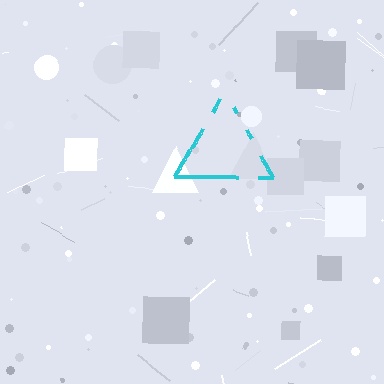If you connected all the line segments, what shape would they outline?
They would outline a triangle.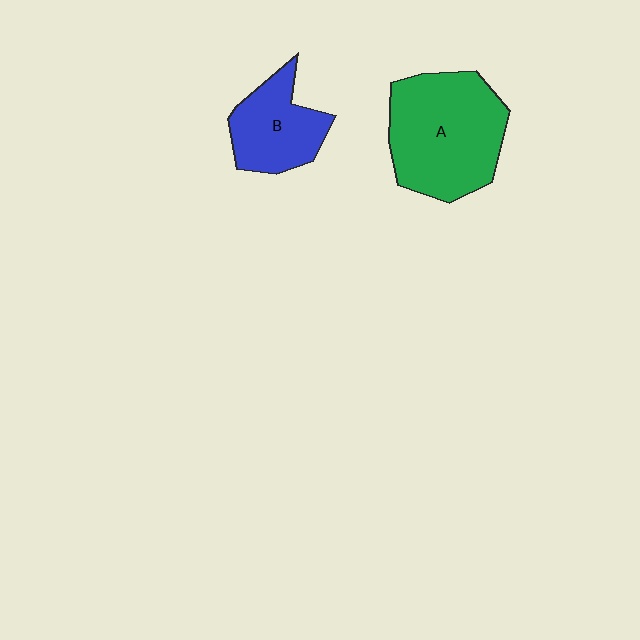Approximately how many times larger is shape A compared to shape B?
Approximately 1.8 times.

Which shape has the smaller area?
Shape B (blue).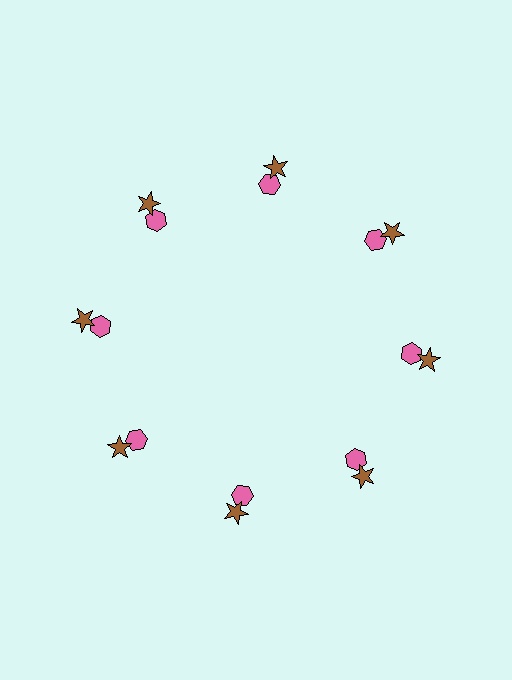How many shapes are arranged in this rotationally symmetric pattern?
There are 16 shapes, arranged in 8 groups of 2.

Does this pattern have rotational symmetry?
Yes, this pattern has 8-fold rotational symmetry. It looks the same after rotating 45 degrees around the center.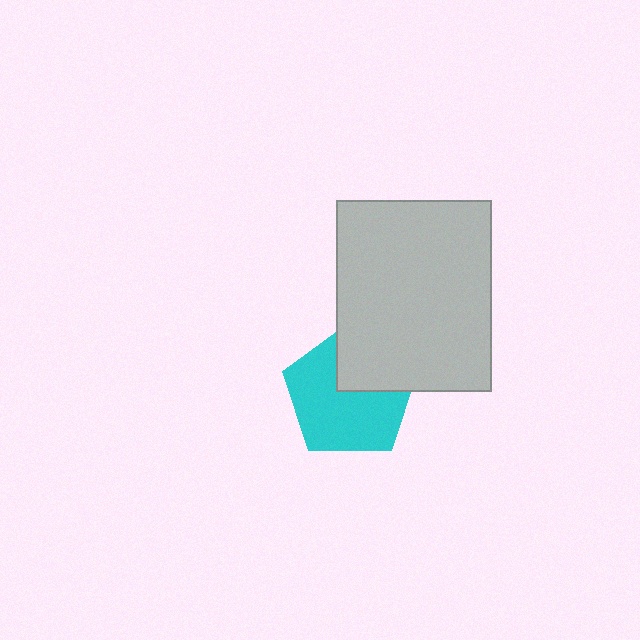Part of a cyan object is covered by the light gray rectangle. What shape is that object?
It is a pentagon.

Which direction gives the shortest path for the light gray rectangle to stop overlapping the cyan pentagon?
Moving toward the upper-right gives the shortest separation.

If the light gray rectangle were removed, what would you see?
You would see the complete cyan pentagon.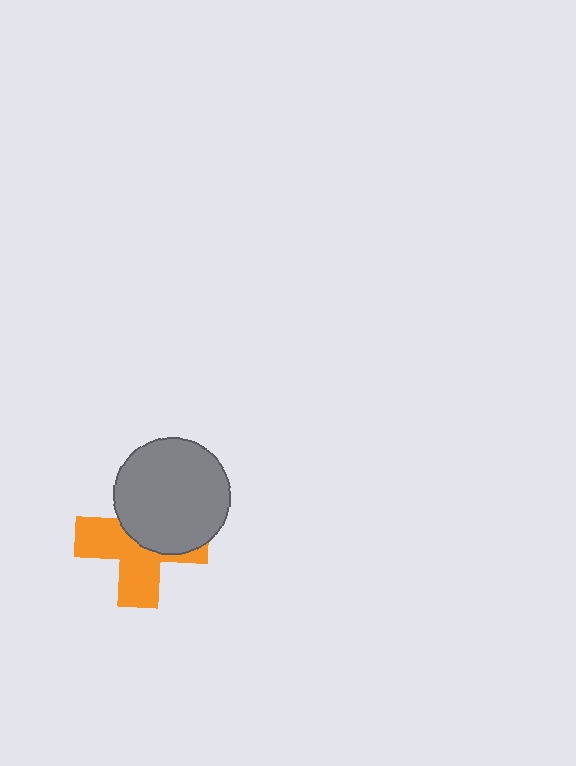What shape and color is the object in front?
The object in front is a gray circle.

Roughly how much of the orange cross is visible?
About half of it is visible (roughly 53%).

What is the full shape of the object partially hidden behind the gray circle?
The partially hidden object is an orange cross.